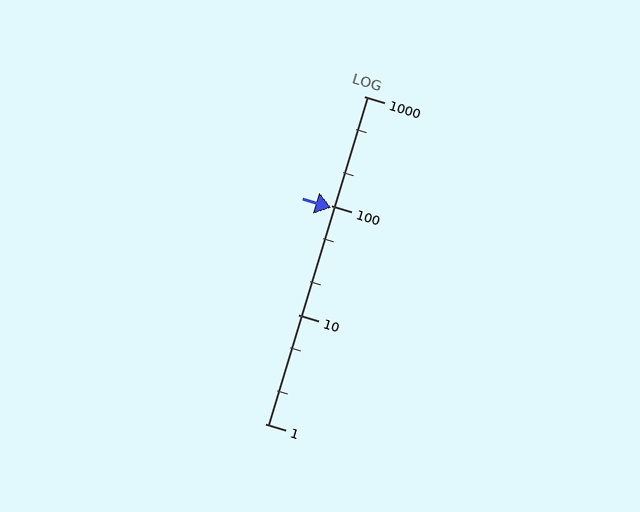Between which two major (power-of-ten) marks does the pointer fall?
The pointer is between 10 and 100.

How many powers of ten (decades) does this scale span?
The scale spans 3 decades, from 1 to 1000.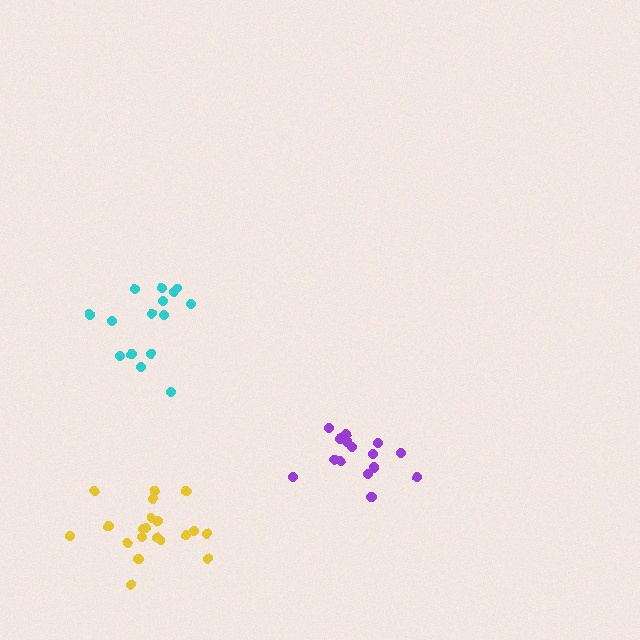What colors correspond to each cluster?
The clusters are colored: purple, cyan, yellow.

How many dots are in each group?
Group 1: 16 dots, Group 2: 15 dots, Group 3: 20 dots (51 total).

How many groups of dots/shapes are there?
There are 3 groups.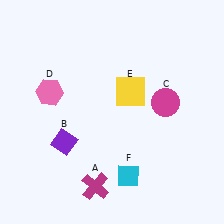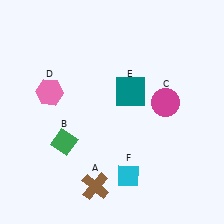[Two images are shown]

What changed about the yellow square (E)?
In Image 1, E is yellow. In Image 2, it changed to teal.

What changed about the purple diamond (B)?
In Image 1, B is purple. In Image 2, it changed to green.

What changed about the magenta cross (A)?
In Image 1, A is magenta. In Image 2, it changed to brown.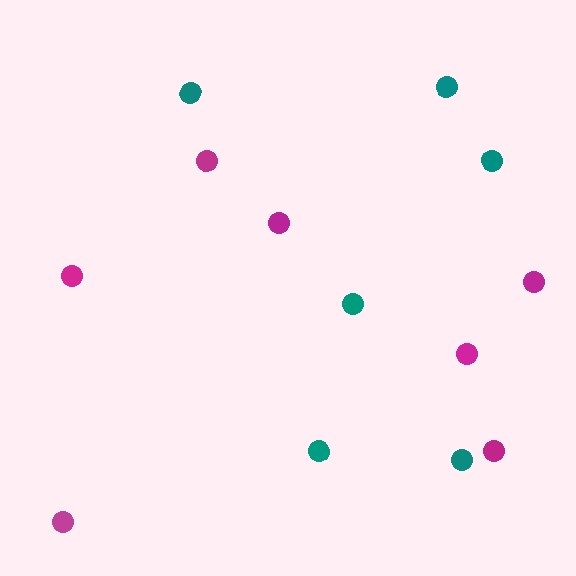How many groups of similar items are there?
There are 2 groups: one group of teal circles (6) and one group of magenta circles (7).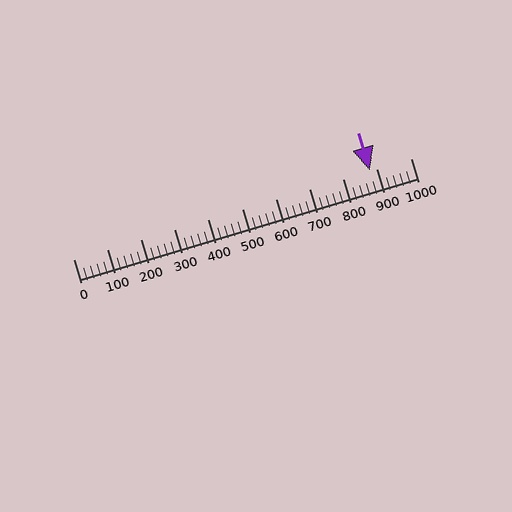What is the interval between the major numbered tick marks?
The major tick marks are spaced 100 units apart.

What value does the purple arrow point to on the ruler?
The purple arrow points to approximately 880.